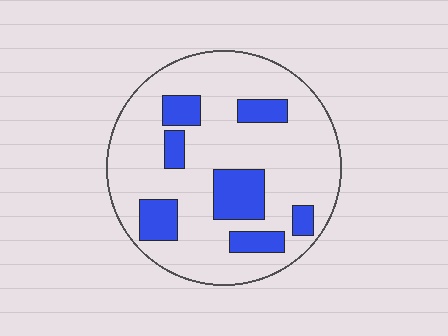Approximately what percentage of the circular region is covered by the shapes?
Approximately 20%.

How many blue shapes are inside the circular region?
7.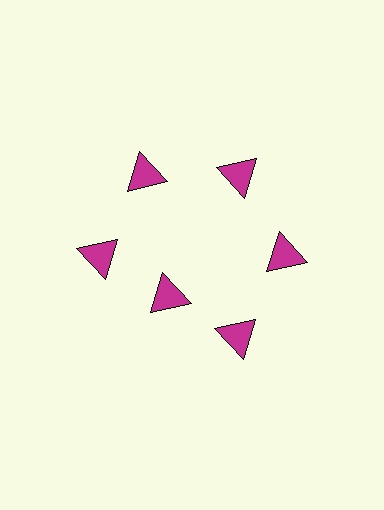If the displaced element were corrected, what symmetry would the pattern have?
It would have 6-fold rotational symmetry — the pattern would map onto itself every 60 degrees.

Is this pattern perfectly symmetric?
No. The 6 magenta triangles are arranged in a ring, but one element near the 7 o'clock position is pulled inward toward the center, breaking the 6-fold rotational symmetry.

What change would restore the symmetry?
The symmetry would be restored by moving it outward, back onto the ring so that all 6 triangles sit at equal angles and equal distance from the center.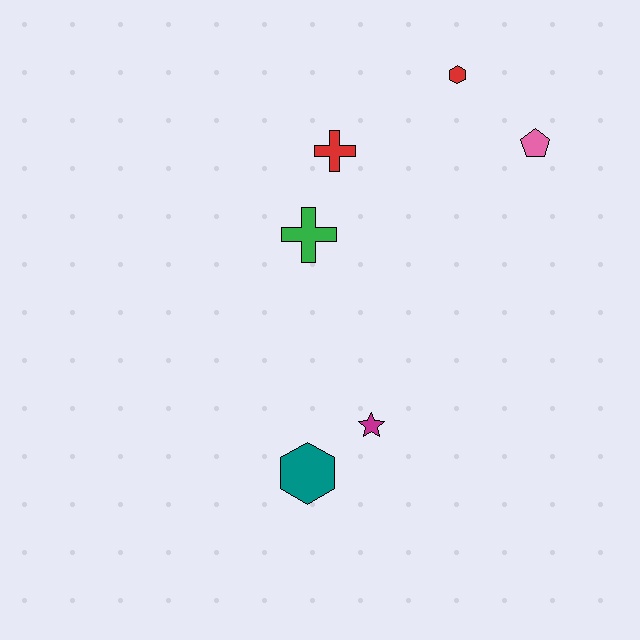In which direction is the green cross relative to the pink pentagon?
The green cross is to the left of the pink pentagon.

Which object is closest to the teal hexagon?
The magenta star is closest to the teal hexagon.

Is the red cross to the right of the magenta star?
No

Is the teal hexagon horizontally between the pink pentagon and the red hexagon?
No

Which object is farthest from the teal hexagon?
The red hexagon is farthest from the teal hexagon.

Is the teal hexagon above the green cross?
No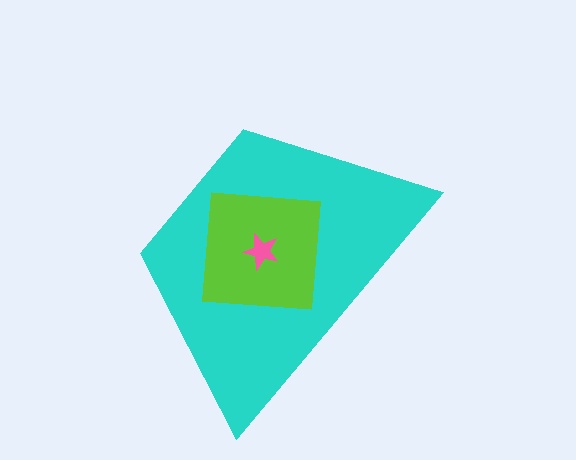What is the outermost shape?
The cyan trapezoid.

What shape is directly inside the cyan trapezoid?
The lime square.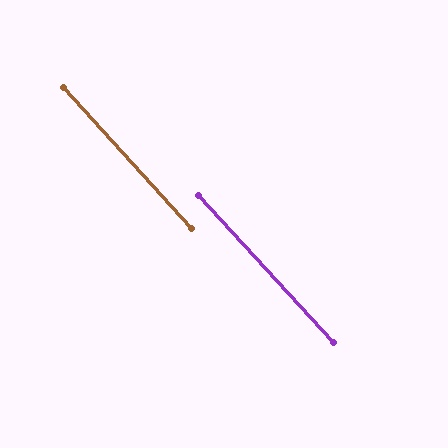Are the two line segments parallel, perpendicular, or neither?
Parallel — their directions differ by only 0.3°.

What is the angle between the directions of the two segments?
Approximately 0 degrees.